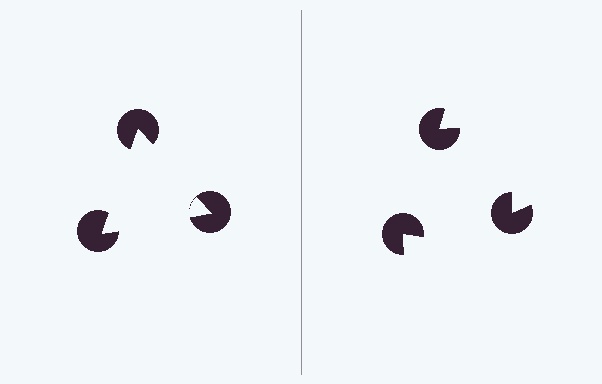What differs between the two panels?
The pac-man discs are positioned identically on both sides; only the wedge orientations differ. On the left they align to a triangle; on the right they are misaligned.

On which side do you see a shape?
An illusory triangle appears on the left side. On the right side the wedge cuts are rotated, so no coherent shape forms.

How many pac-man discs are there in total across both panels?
6 — 3 on each side.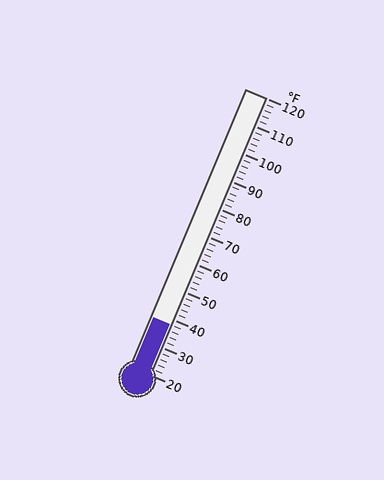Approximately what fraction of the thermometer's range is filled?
The thermometer is filled to approximately 20% of its range.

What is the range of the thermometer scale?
The thermometer scale ranges from 20°F to 120°F.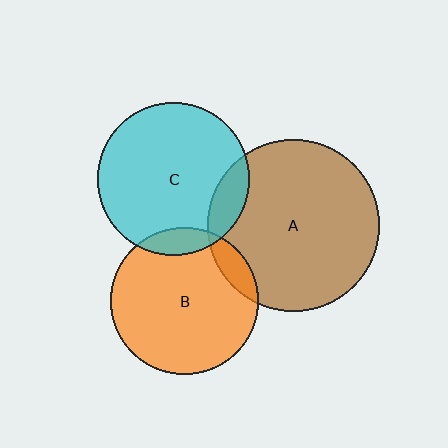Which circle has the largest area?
Circle A (brown).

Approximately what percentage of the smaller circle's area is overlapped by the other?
Approximately 15%.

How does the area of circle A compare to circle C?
Approximately 1.3 times.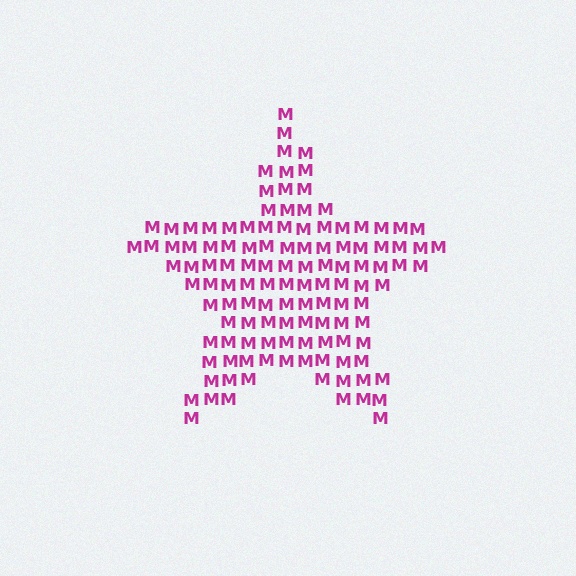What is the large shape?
The large shape is a star.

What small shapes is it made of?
It is made of small letter M's.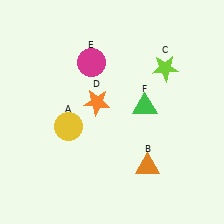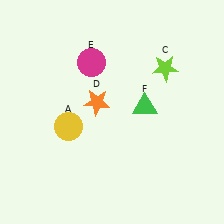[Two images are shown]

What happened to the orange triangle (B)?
The orange triangle (B) was removed in Image 2. It was in the bottom-right area of Image 1.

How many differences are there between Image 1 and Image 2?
There is 1 difference between the two images.